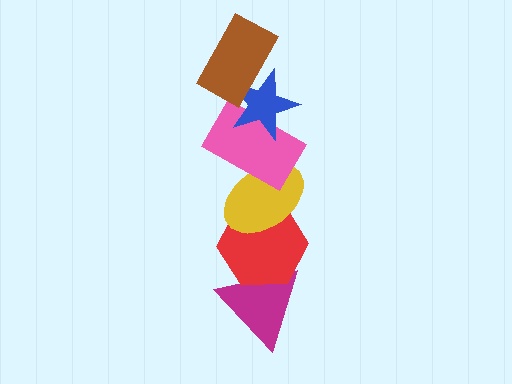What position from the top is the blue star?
The blue star is 2nd from the top.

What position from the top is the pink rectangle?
The pink rectangle is 3rd from the top.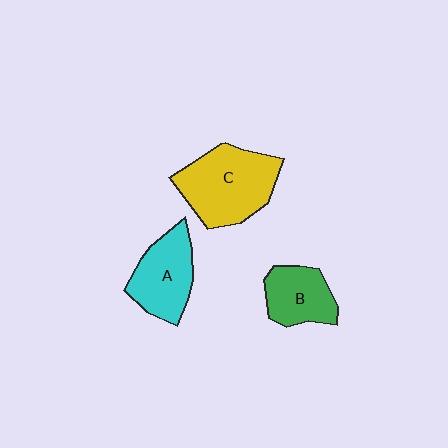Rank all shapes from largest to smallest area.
From largest to smallest: C (yellow), A (cyan), B (green).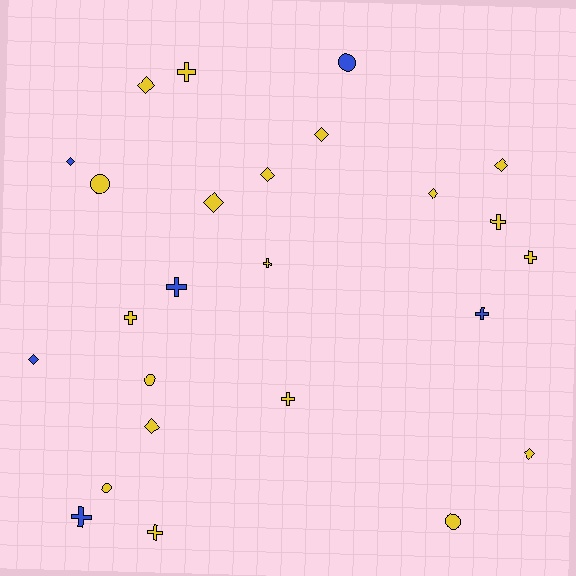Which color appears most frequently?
Yellow, with 19 objects.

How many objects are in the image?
There are 25 objects.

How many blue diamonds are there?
There are 2 blue diamonds.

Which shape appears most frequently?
Diamond, with 10 objects.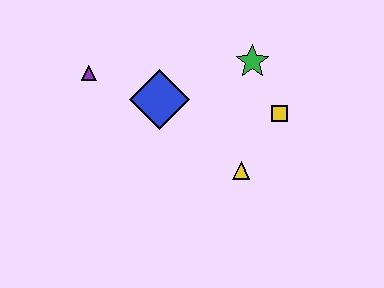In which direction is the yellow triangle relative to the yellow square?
The yellow triangle is below the yellow square.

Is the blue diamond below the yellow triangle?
No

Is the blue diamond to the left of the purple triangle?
No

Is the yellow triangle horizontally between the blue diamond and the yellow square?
Yes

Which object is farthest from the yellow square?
The purple triangle is farthest from the yellow square.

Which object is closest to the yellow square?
The green star is closest to the yellow square.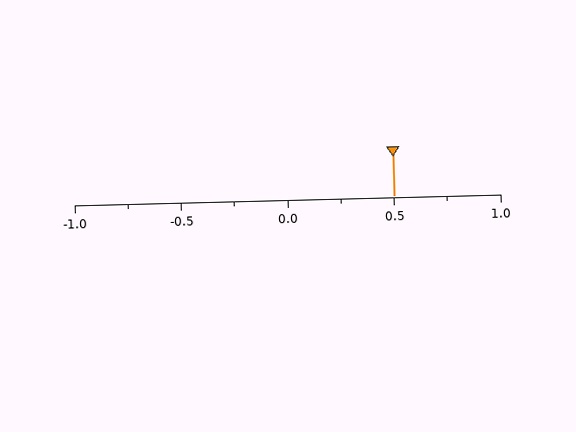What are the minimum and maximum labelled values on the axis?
The axis runs from -1.0 to 1.0.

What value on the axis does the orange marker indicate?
The marker indicates approximately 0.5.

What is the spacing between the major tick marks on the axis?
The major ticks are spaced 0.5 apart.